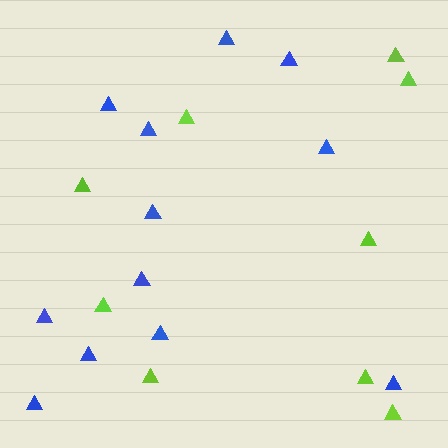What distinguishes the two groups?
There are 2 groups: one group of lime triangles (9) and one group of blue triangles (12).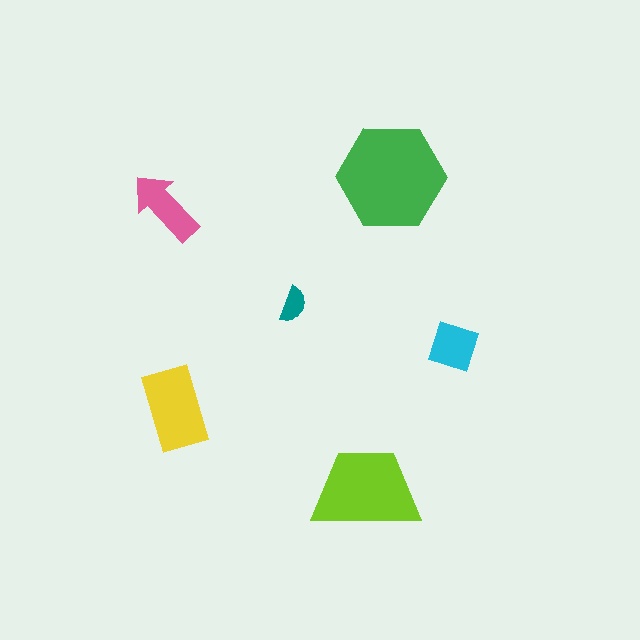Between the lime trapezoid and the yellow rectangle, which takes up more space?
The lime trapezoid.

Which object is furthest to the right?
The cyan diamond is rightmost.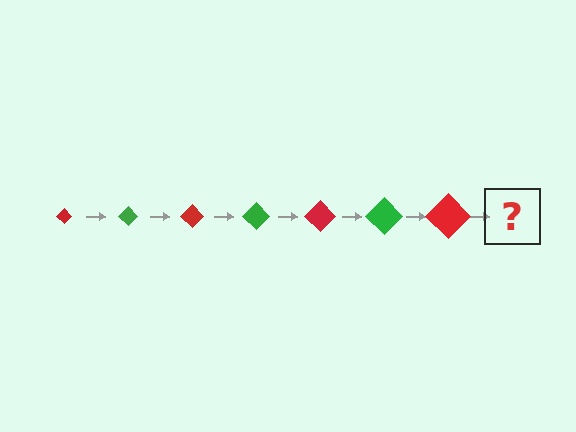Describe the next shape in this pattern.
It should be a green diamond, larger than the previous one.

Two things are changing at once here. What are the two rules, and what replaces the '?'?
The two rules are that the diamond grows larger each step and the color cycles through red and green. The '?' should be a green diamond, larger than the previous one.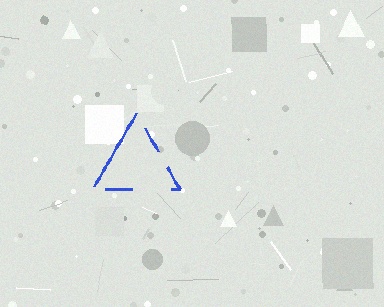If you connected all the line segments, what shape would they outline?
They would outline a triangle.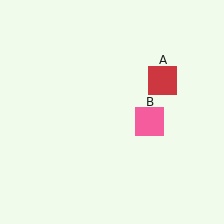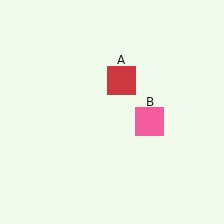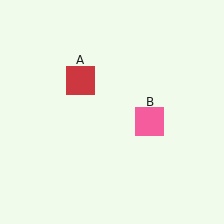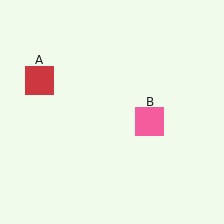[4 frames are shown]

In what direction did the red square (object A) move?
The red square (object A) moved left.